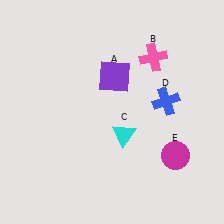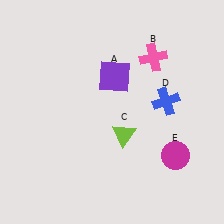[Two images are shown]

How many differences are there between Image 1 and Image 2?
There is 1 difference between the two images.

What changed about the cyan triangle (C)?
In Image 1, C is cyan. In Image 2, it changed to lime.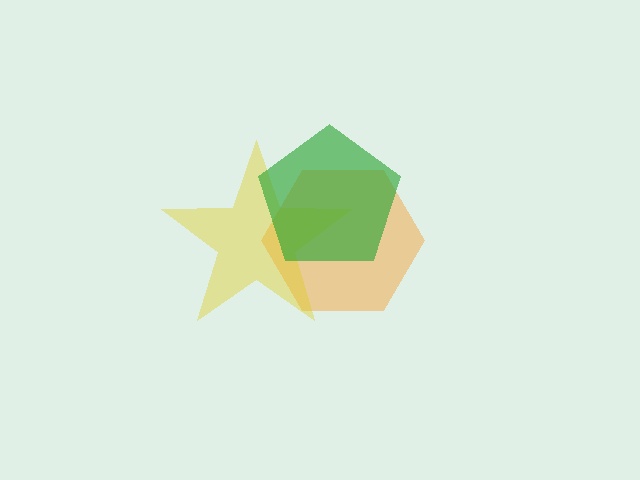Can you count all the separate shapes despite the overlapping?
Yes, there are 3 separate shapes.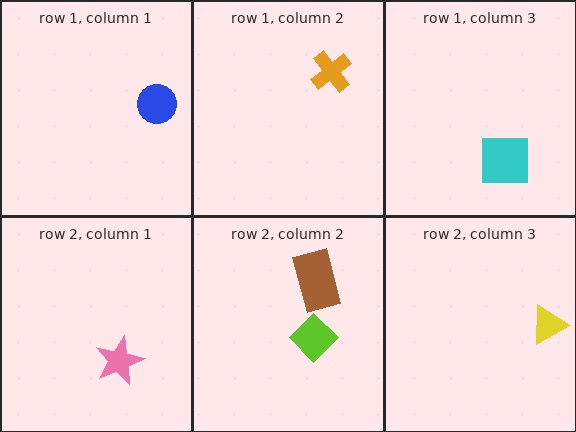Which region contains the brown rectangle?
The row 2, column 2 region.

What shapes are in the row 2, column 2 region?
The lime diamond, the brown rectangle.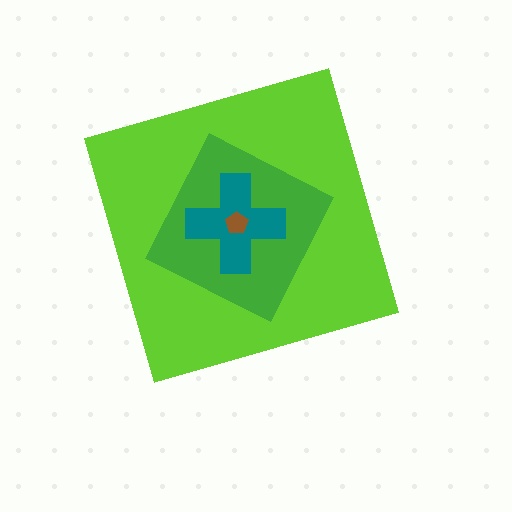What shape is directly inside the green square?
The teal cross.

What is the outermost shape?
The lime diamond.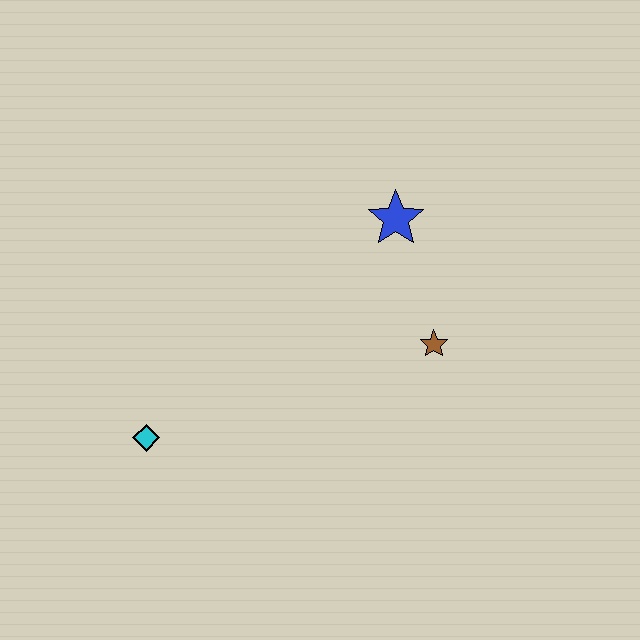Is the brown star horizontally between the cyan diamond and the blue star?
No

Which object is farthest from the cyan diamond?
The blue star is farthest from the cyan diamond.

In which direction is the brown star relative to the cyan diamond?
The brown star is to the right of the cyan diamond.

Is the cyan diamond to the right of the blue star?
No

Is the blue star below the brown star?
No